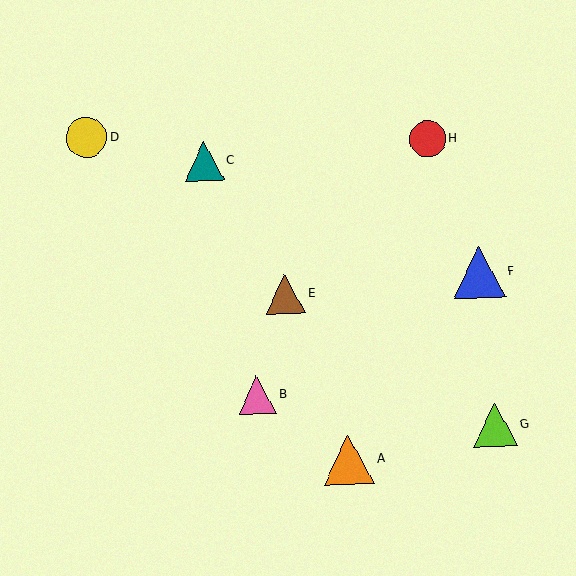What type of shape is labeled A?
Shape A is an orange triangle.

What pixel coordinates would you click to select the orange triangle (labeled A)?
Click at (349, 460) to select the orange triangle A.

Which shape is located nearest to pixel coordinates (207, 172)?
The teal triangle (labeled C) at (204, 161) is nearest to that location.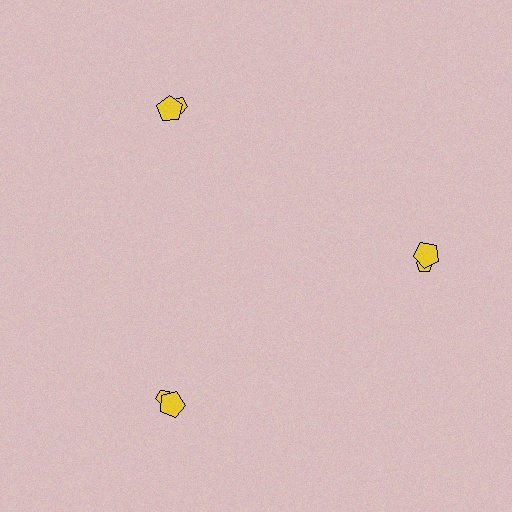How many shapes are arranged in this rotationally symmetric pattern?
There are 6 shapes, arranged in 3 groups of 2.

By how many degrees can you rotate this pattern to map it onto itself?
The pattern maps onto itself every 120 degrees of rotation.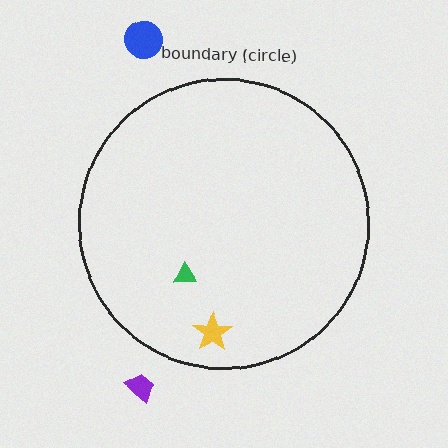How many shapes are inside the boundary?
2 inside, 2 outside.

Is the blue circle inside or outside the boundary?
Outside.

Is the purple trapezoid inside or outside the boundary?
Outside.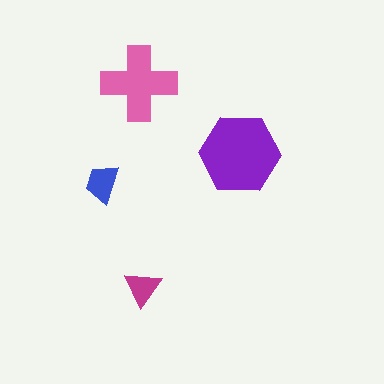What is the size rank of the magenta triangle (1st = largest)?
4th.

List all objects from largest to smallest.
The purple hexagon, the pink cross, the blue trapezoid, the magenta triangle.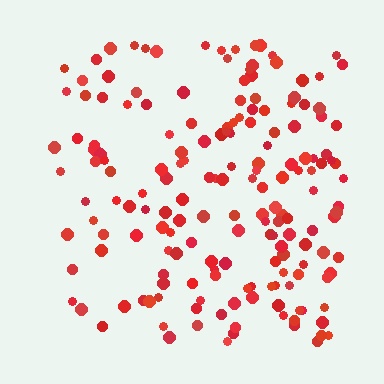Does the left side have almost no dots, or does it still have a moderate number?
Still a moderate number, just noticeably fewer than the right.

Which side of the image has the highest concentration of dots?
The right.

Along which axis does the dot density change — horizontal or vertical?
Horizontal.